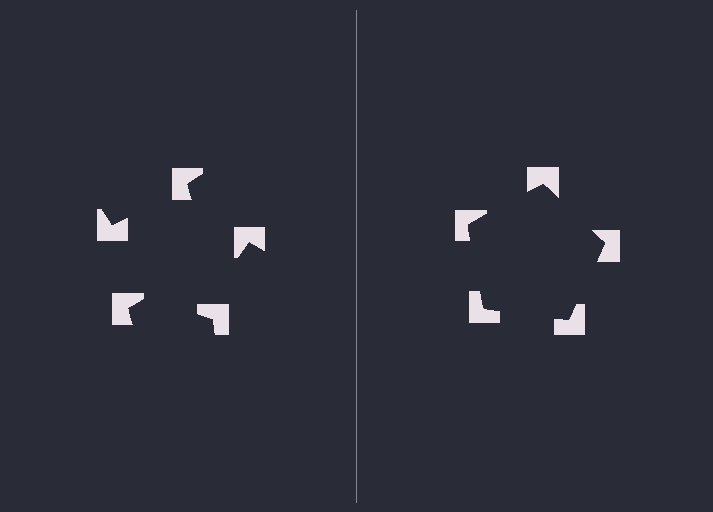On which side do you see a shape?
An illusory pentagon appears on the right side. On the left side the wedge cuts are rotated, so no coherent shape forms.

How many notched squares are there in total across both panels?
10 — 5 on each side.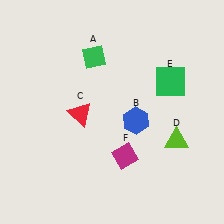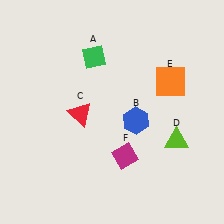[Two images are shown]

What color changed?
The square (E) changed from green in Image 1 to orange in Image 2.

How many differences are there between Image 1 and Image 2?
There is 1 difference between the two images.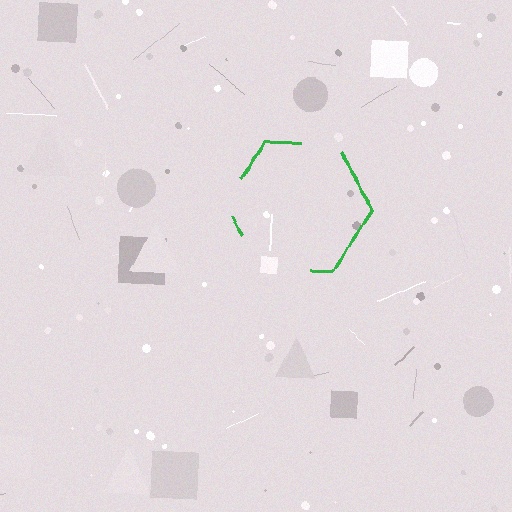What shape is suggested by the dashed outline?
The dashed outline suggests a hexagon.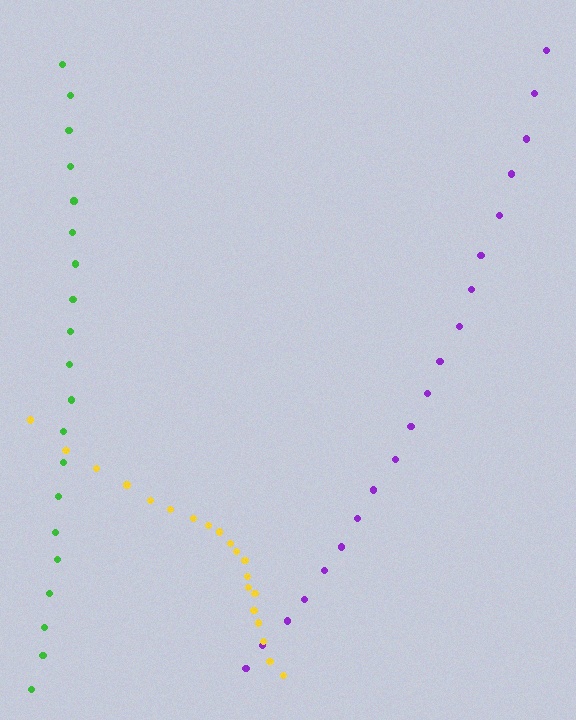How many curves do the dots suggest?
There are 3 distinct paths.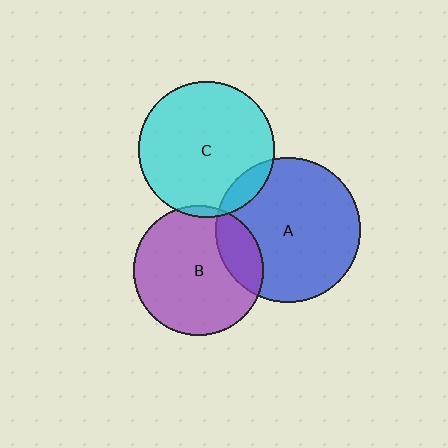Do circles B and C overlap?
Yes.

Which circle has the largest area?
Circle A (blue).